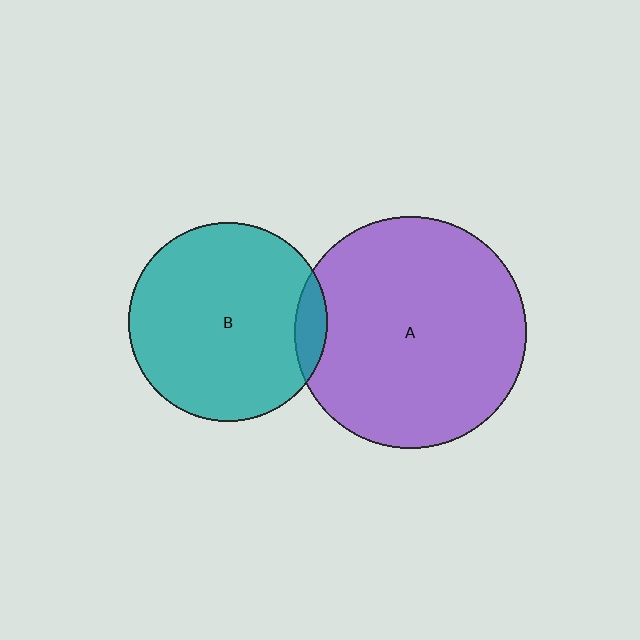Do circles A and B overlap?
Yes.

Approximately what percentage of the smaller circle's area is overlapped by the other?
Approximately 10%.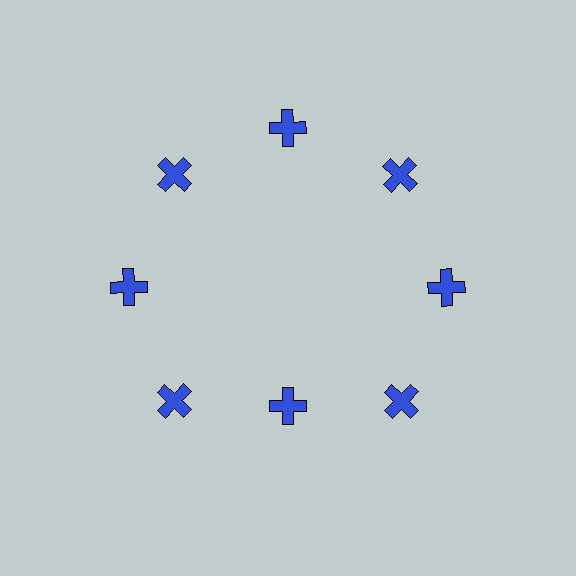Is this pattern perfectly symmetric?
No. The 8 blue crosses are arranged in a ring, but one element near the 6 o'clock position is pulled inward toward the center, breaking the 8-fold rotational symmetry.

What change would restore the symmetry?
The symmetry would be restored by moving it outward, back onto the ring so that all 8 crosses sit at equal angles and equal distance from the center.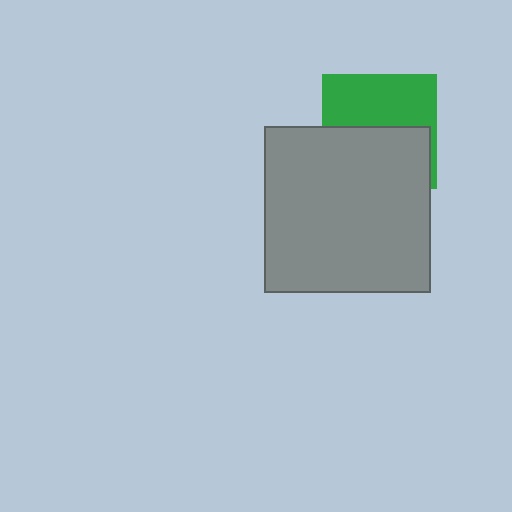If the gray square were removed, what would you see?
You would see the complete green square.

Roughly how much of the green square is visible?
About half of it is visible (roughly 48%).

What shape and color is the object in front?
The object in front is a gray square.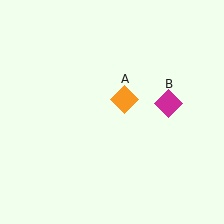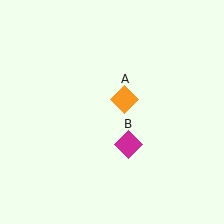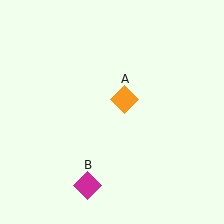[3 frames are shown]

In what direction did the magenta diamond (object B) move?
The magenta diamond (object B) moved down and to the left.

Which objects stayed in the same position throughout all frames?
Orange diamond (object A) remained stationary.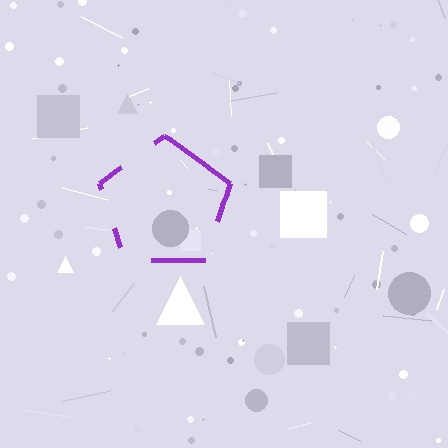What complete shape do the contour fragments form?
The contour fragments form a pentagon.